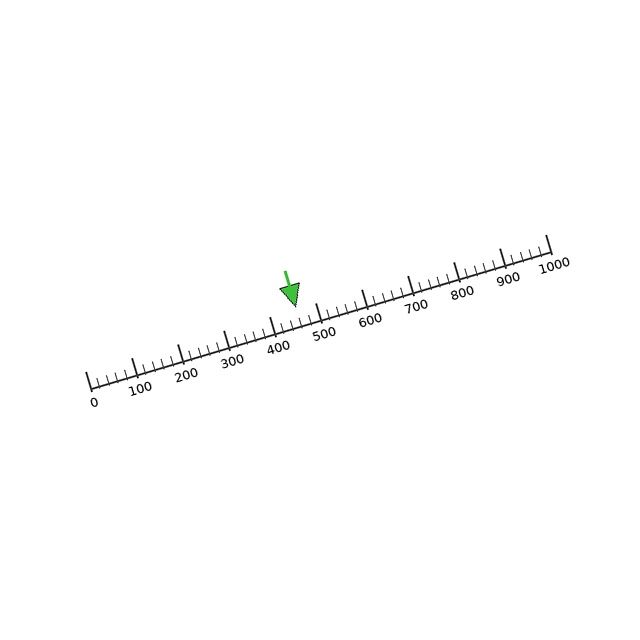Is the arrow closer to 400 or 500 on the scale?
The arrow is closer to 500.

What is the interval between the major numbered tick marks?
The major tick marks are spaced 100 units apart.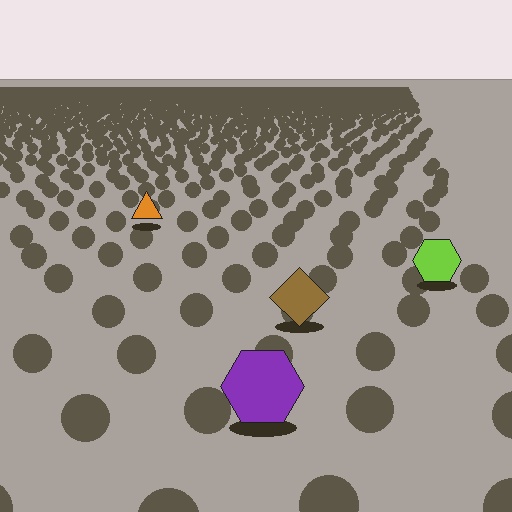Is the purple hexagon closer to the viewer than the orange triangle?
Yes. The purple hexagon is closer — you can tell from the texture gradient: the ground texture is coarser near it.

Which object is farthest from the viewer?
The orange triangle is farthest from the viewer. It appears smaller and the ground texture around it is denser.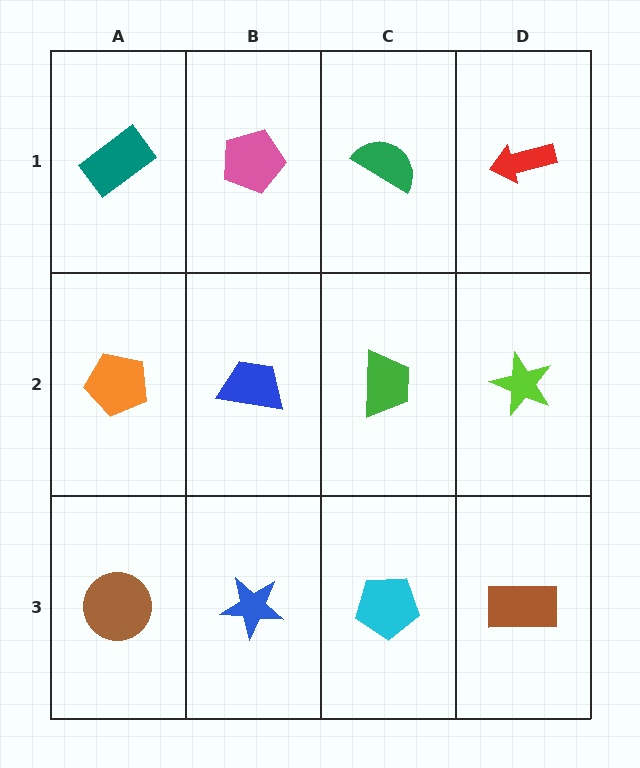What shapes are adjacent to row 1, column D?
A lime star (row 2, column D), a green semicircle (row 1, column C).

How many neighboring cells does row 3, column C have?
3.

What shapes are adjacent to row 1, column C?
A green trapezoid (row 2, column C), a pink pentagon (row 1, column B), a red arrow (row 1, column D).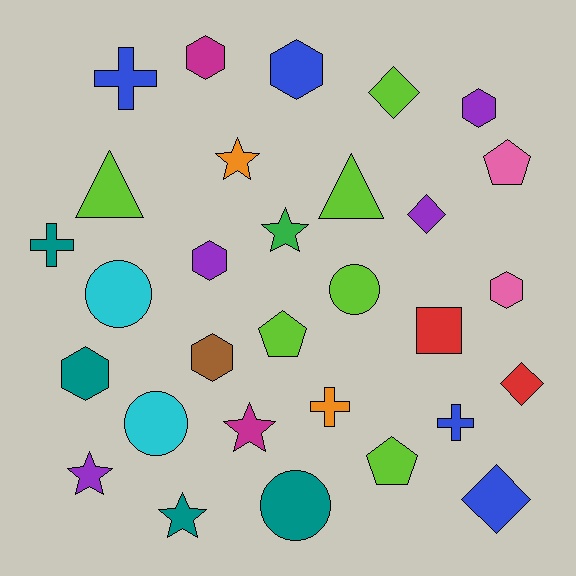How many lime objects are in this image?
There are 6 lime objects.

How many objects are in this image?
There are 30 objects.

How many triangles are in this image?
There are 2 triangles.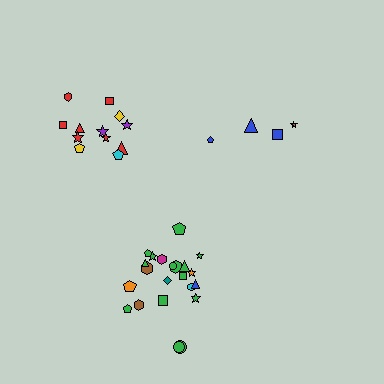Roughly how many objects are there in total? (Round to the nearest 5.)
Roughly 40 objects in total.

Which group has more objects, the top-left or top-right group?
The top-left group.